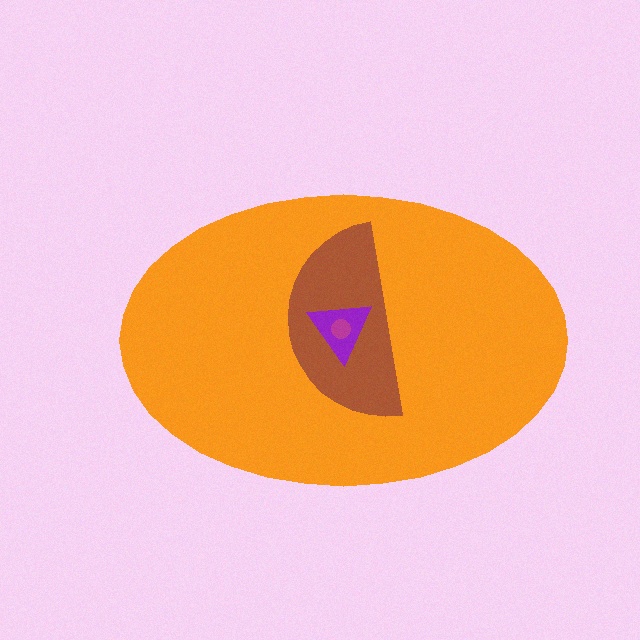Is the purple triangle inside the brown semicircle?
Yes.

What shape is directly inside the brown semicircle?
The purple triangle.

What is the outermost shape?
The orange ellipse.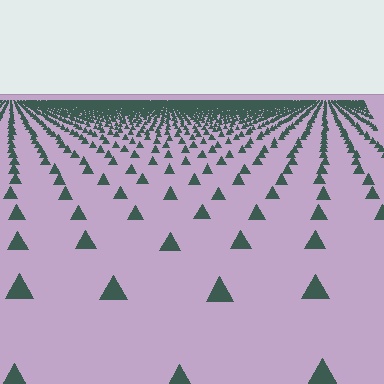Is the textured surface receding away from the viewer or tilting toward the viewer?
The surface is receding away from the viewer. Texture elements get smaller and denser toward the top.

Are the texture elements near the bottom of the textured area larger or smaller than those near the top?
Larger. Near the bottom, elements are closer to the viewer and appear at a bigger on-screen size.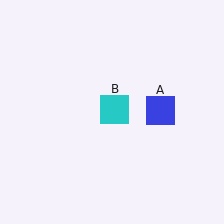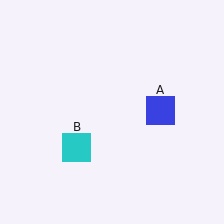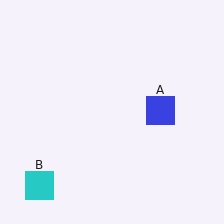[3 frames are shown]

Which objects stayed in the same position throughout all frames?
Blue square (object A) remained stationary.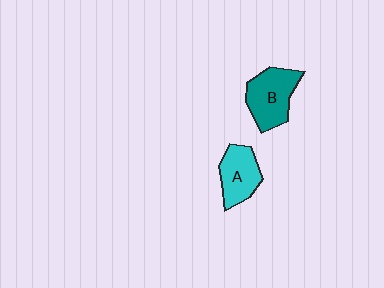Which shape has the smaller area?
Shape A (cyan).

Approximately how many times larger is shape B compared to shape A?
Approximately 1.2 times.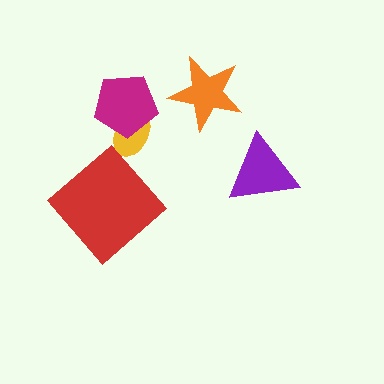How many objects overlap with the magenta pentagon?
1 object overlaps with the magenta pentagon.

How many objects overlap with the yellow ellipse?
1 object overlaps with the yellow ellipse.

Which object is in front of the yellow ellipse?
The magenta pentagon is in front of the yellow ellipse.